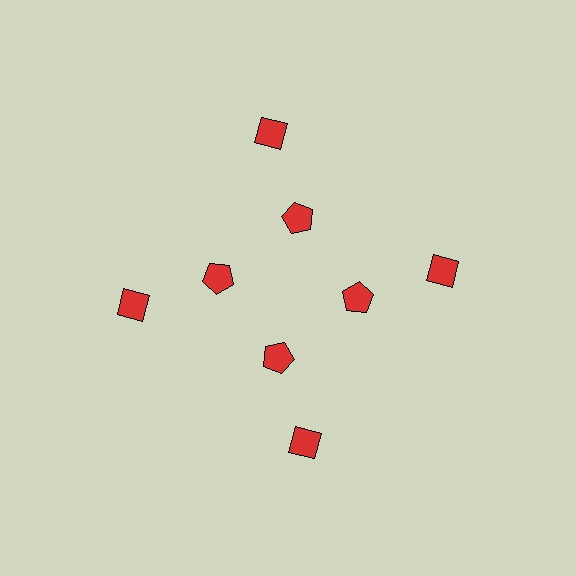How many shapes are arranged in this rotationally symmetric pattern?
There are 8 shapes, arranged in 4 groups of 2.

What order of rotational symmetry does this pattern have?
This pattern has 4-fold rotational symmetry.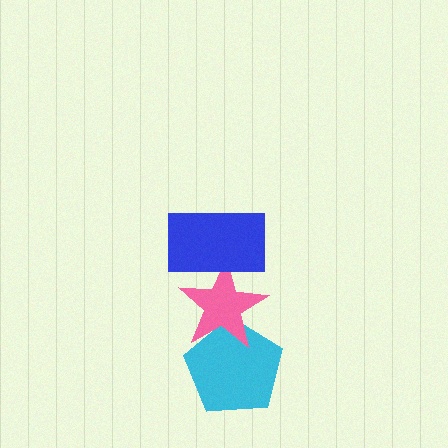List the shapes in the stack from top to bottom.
From top to bottom: the blue rectangle, the pink star, the cyan pentagon.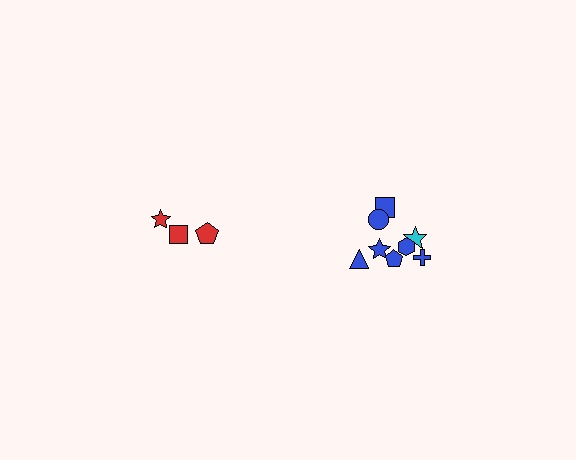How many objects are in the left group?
There are 3 objects.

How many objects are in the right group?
There are 8 objects.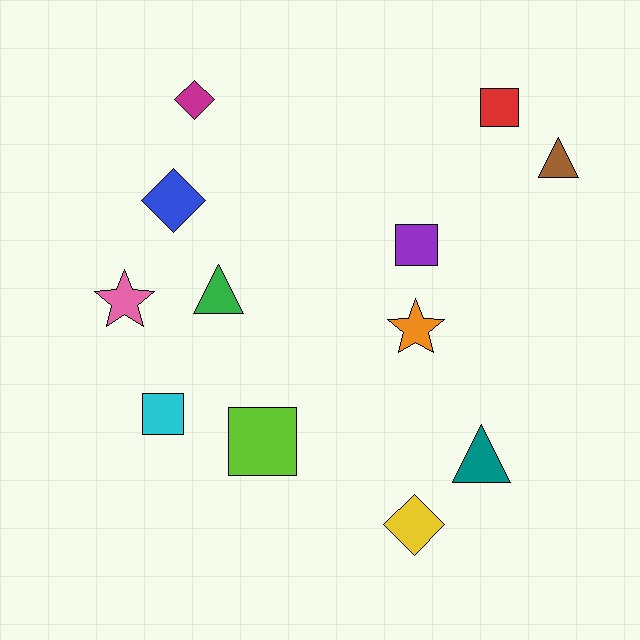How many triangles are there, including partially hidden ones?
There are 3 triangles.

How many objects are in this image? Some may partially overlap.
There are 12 objects.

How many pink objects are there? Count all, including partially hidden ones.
There is 1 pink object.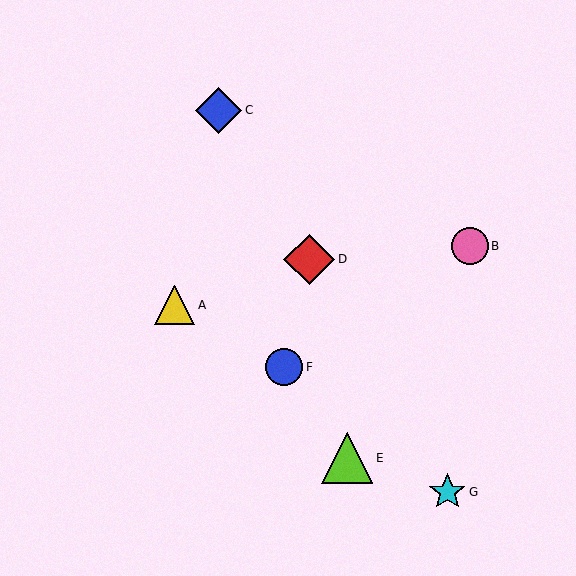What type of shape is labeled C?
Shape C is a blue diamond.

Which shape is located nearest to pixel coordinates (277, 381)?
The blue circle (labeled F) at (284, 367) is nearest to that location.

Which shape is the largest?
The lime triangle (labeled E) is the largest.